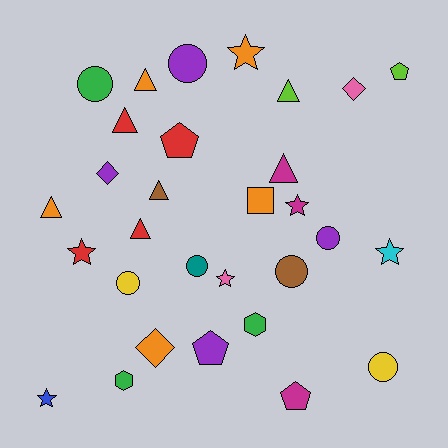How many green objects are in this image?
There are 3 green objects.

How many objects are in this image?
There are 30 objects.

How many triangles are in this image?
There are 7 triangles.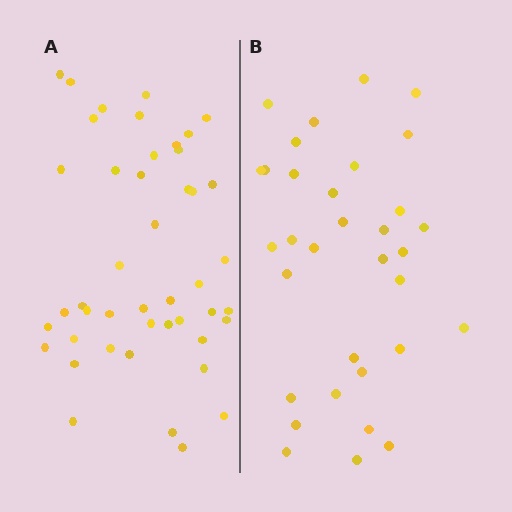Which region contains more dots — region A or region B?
Region A (the left region) has more dots.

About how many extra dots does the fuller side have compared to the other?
Region A has roughly 12 or so more dots than region B.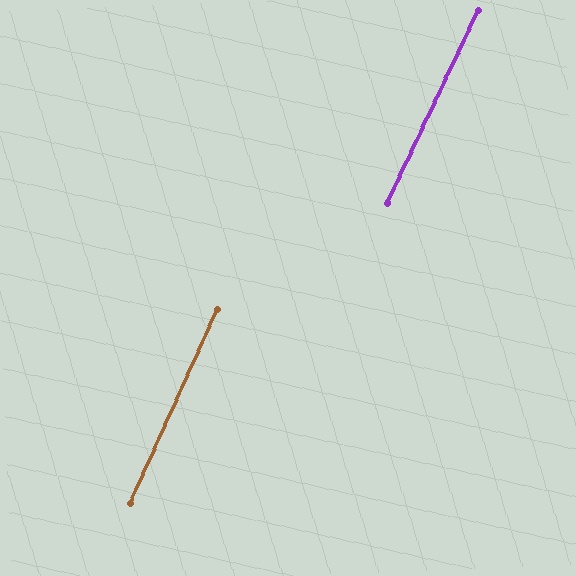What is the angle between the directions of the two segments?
Approximately 1 degree.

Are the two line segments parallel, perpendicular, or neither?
Parallel — their directions differ by only 1.3°.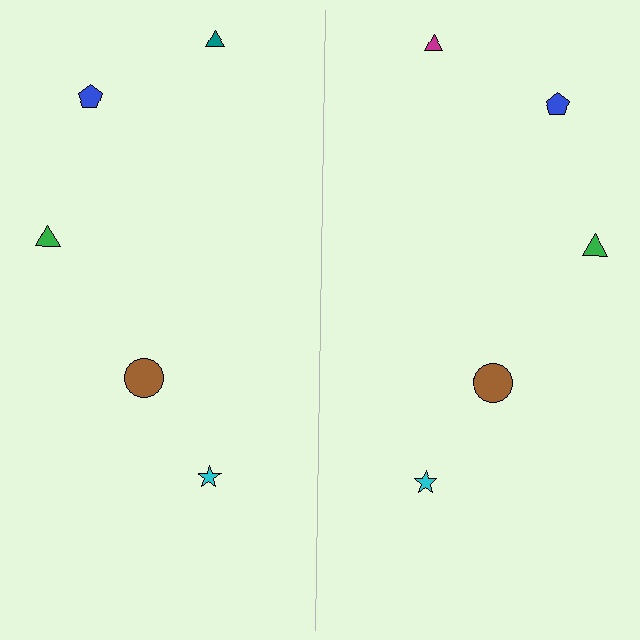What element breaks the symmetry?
The magenta triangle on the right side breaks the symmetry — its mirror counterpart is teal.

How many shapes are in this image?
There are 10 shapes in this image.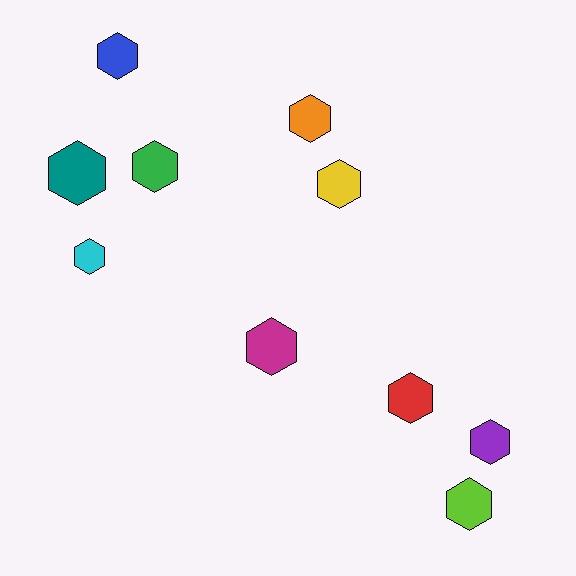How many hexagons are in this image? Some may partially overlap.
There are 10 hexagons.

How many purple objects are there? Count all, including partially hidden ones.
There is 1 purple object.